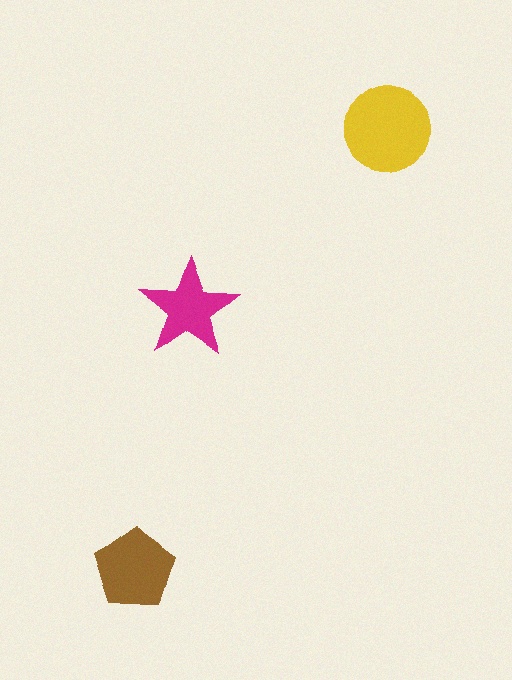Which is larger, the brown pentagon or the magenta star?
The brown pentagon.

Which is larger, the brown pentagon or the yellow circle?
The yellow circle.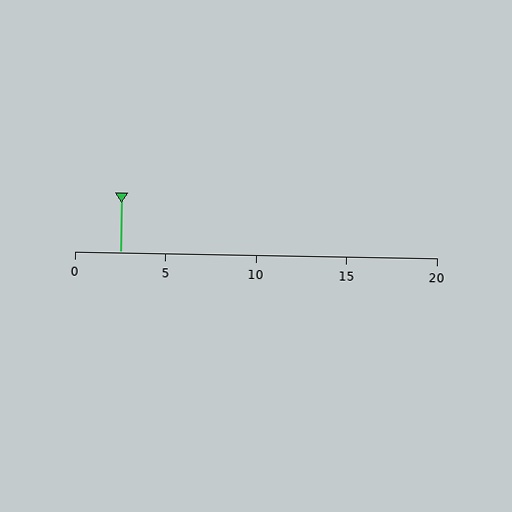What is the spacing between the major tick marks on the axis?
The major ticks are spaced 5 apart.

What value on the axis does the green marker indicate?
The marker indicates approximately 2.5.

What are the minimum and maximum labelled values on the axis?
The axis runs from 0 to 20.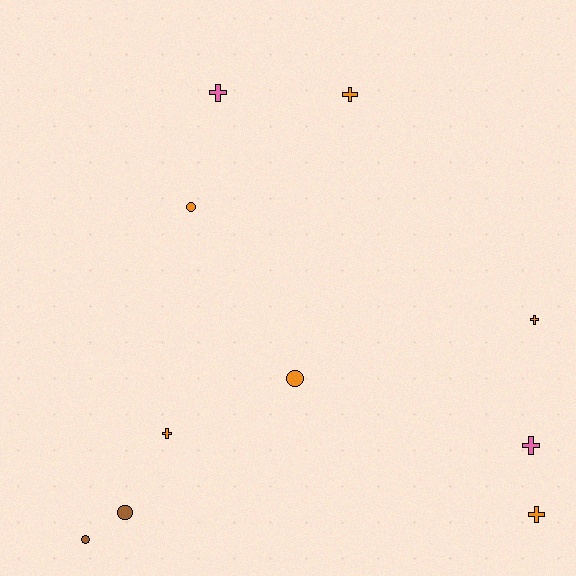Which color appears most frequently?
Orange, with 6 objects.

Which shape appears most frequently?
Cross, with 6 objects.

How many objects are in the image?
There are 10 objects.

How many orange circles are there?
There are 2 orange circles.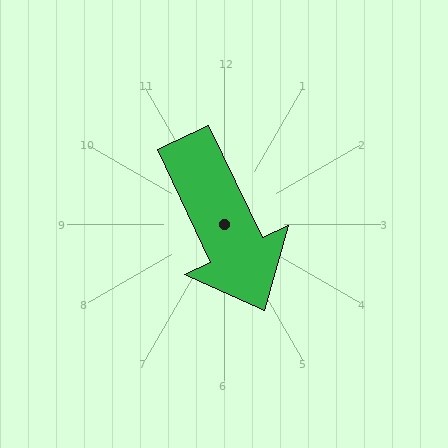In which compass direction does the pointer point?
Southeast.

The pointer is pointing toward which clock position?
Roughly 5 o'clock.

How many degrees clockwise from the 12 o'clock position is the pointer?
Approximately 155 degrees.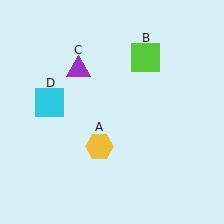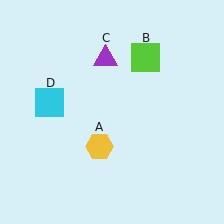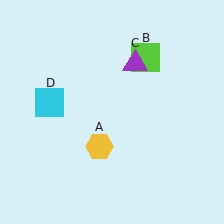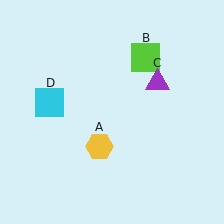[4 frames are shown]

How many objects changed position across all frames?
1 object changed position: purple triangle (object C).